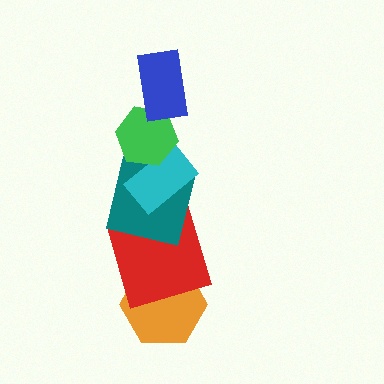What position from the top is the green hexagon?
The green hexagon is 2nd from the top.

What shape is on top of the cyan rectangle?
The green hexagon is on top of the cyan rectangle.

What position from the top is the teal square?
The teal square is 4th from the top.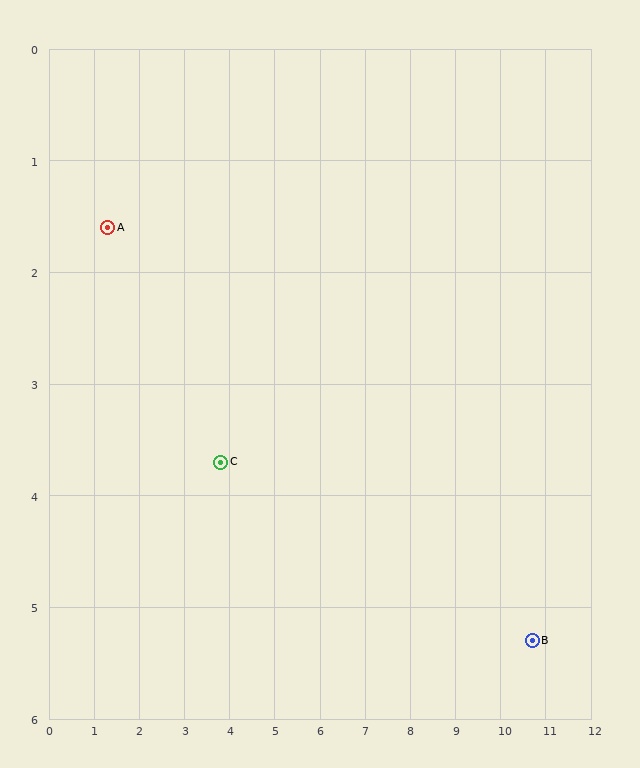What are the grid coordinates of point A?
Point A is at approximately (1.3, 1.6).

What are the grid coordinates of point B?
Point B is at approximately (10.7, 5.3).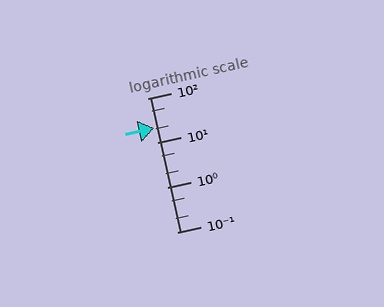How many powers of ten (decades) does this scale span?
The scale spans 3 decades, from 0.1 to 100.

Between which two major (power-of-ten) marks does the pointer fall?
The pointer is between 10 and 100.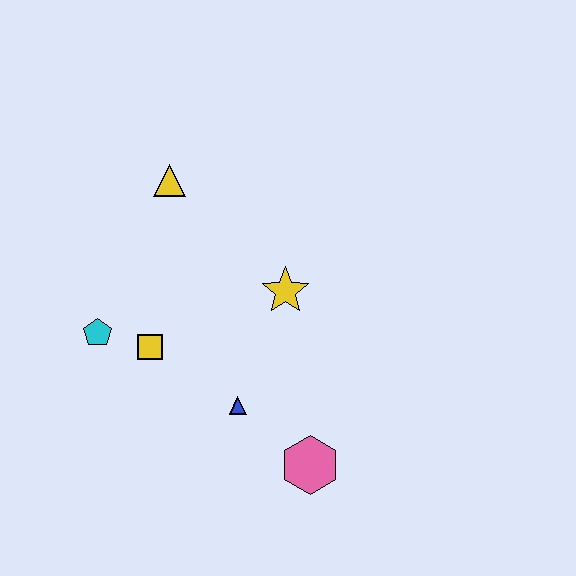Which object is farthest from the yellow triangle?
The pink hexagon is farthest from the yellow triangle.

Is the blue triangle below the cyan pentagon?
Yes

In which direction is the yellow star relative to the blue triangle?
The yellow star is above the blue triangle.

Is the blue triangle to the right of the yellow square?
Yes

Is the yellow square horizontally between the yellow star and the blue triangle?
No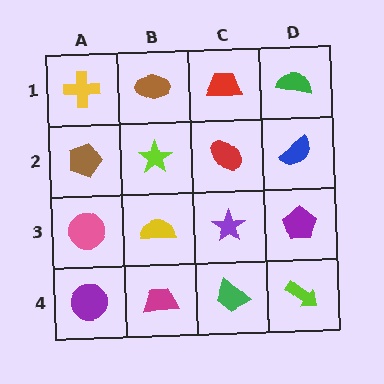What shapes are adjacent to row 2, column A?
A yellow cross (row 1, column A), a pink circle (row 3, column A), a lime star (row 2, column B).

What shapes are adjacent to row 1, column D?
A blue semicircle (row 2, column D), a red trapezoid (row 1, column C).